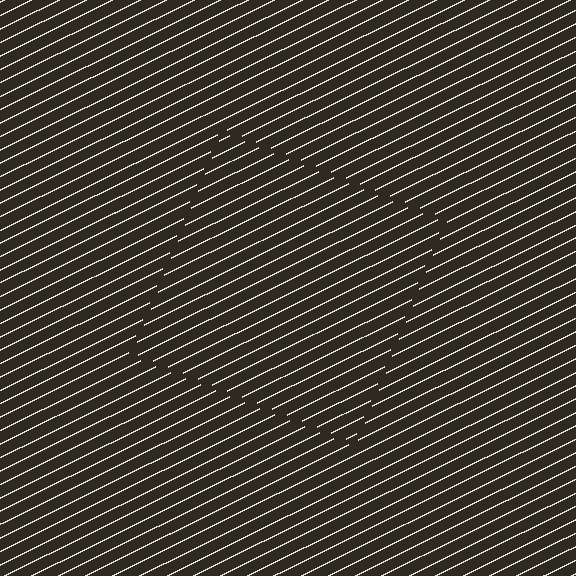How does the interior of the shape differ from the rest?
The interior of the shape contains the same grating, shifted by half a period — the contour is defined by the phase discontinuity where line-ends from the inner and outer gratings abut.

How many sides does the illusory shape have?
4 sides — the line-ends trace a square.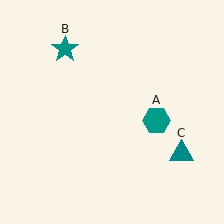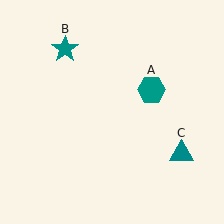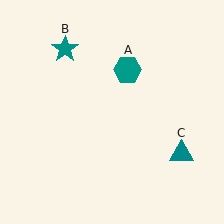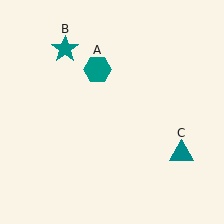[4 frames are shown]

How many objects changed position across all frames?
1 object changed position: teal hexagon (object A).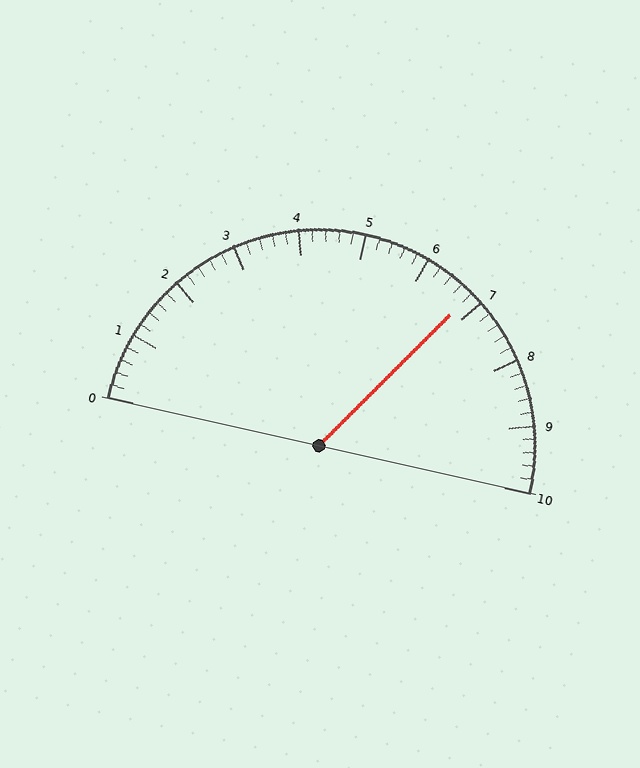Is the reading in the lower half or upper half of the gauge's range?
The reading is in the upper half of the range (0 to 10).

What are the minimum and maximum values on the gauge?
The gauge ranges from 0 to 10.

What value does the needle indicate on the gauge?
The needle indicates approximately 6.8.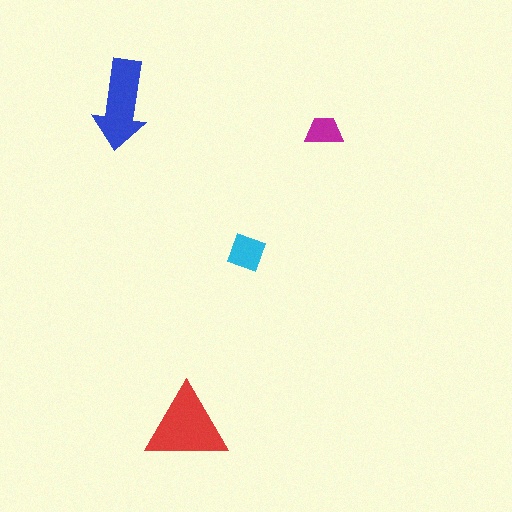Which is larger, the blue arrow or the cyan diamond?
The blue arrow.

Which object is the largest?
The red triangle.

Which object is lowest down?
The red triangle is bottommost.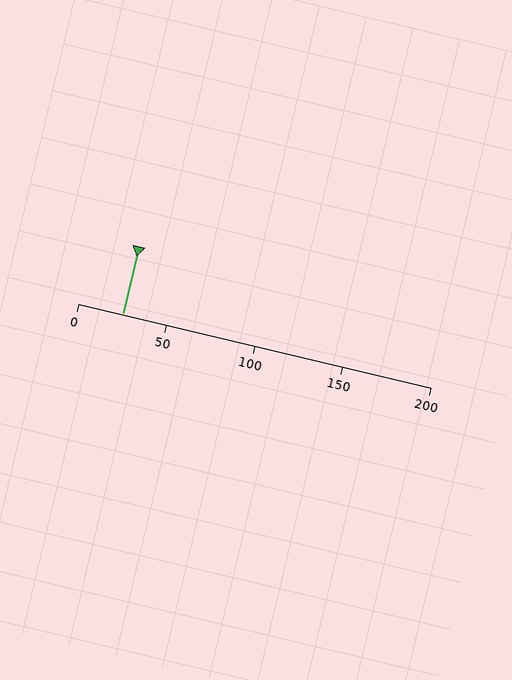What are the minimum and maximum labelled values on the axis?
The axis runs from 0 to 200.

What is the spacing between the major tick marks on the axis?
The major ticks are spaced 50 apart.